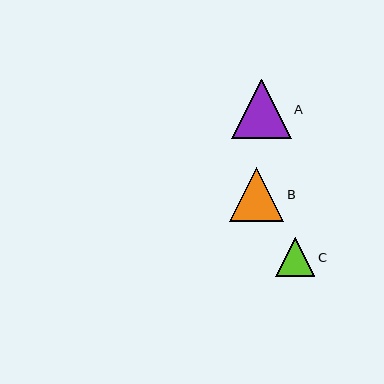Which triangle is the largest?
Triangle A is the largest with a size of approximately 59 pixels.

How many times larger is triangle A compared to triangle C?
Triangle A is approximately 1.5 times the size of triangle C.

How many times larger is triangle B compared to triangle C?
Triangle B is approximately 1.4 times the size of triangle C.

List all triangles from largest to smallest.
From largest to smallest: A, B, C.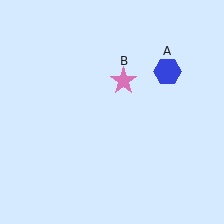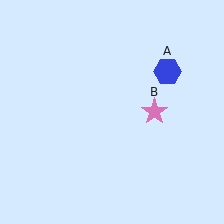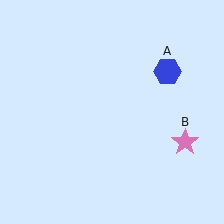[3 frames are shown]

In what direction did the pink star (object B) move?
The pink star (object B) moved down and to the right.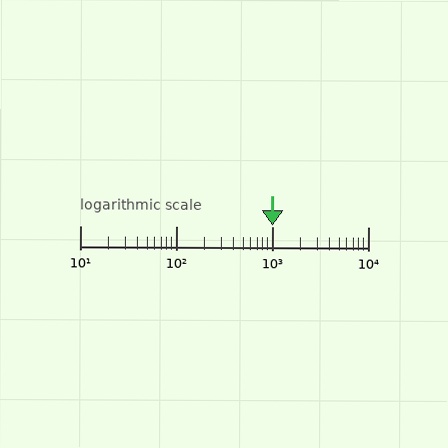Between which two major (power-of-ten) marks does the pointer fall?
The pointer is between 1000 and 10000.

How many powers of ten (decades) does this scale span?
The scale spans 3 decades, from 10 to 10000.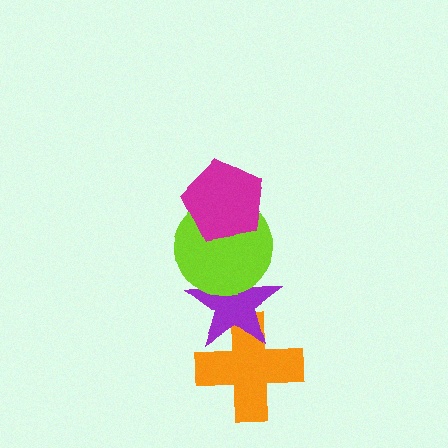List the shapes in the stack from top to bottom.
From top to bottom: the magenta pentagon, the lime circle, the purple star, the orange cross.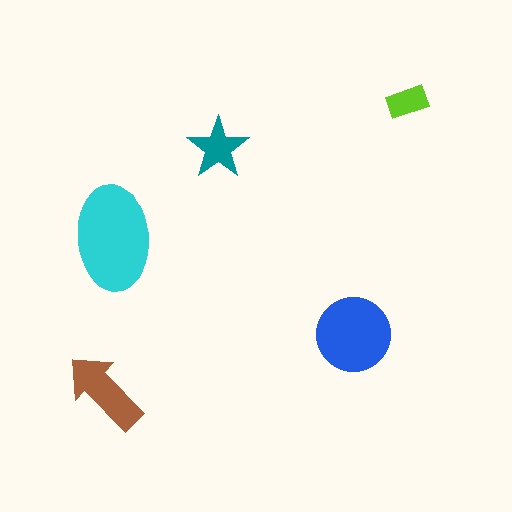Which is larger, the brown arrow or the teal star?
The brown arrow.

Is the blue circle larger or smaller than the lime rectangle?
Larger.